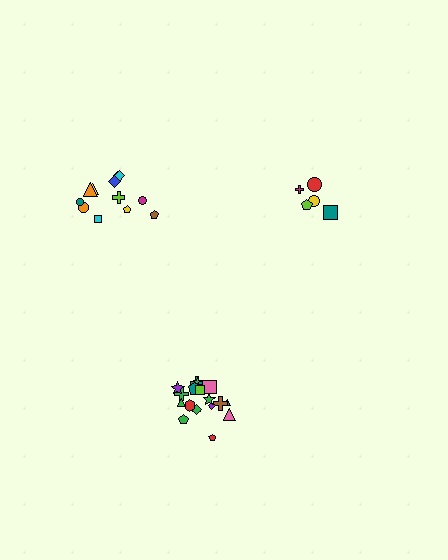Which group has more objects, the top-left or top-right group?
The top-left group.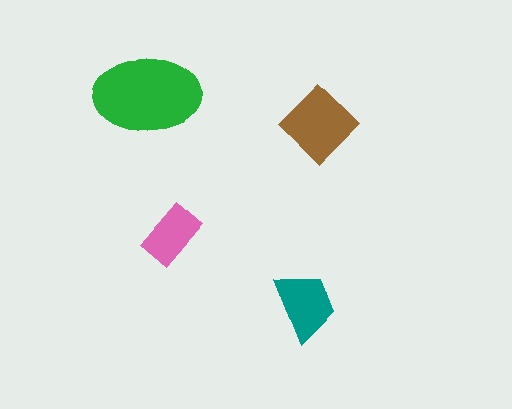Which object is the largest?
The green ellipse.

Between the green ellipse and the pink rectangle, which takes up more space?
The green ellipse.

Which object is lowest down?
The teal trapezoid is bottommost.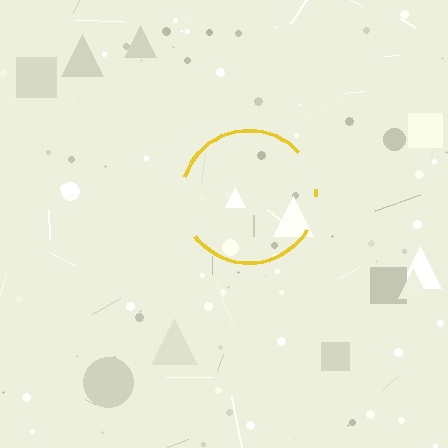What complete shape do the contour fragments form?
The contour fragments form a circle.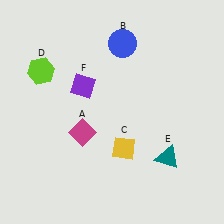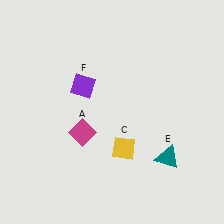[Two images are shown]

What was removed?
The blue circle (B), the lime hexagon (D) were removed in Image 2.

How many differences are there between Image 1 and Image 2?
There are 2 differences between the two images.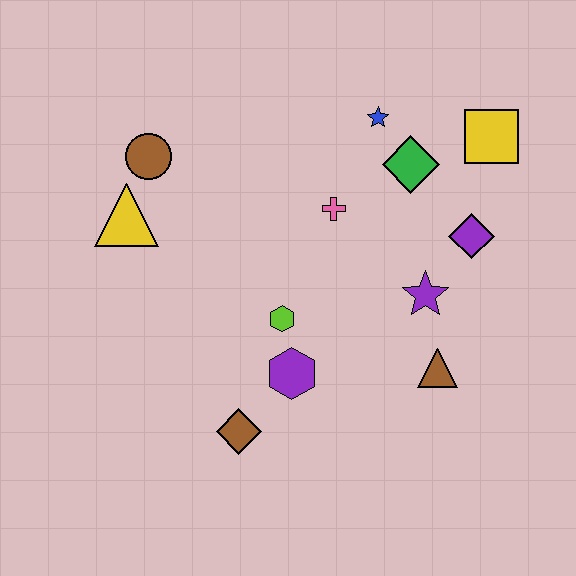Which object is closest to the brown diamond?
The purple hexagon is closest to the brown diamond.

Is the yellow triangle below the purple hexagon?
No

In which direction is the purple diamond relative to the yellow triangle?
The purple diamond is to the right of the yellow triangle.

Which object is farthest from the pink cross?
The brown diamond is farthest from the pink cross.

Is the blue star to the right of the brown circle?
Yes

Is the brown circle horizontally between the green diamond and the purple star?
No